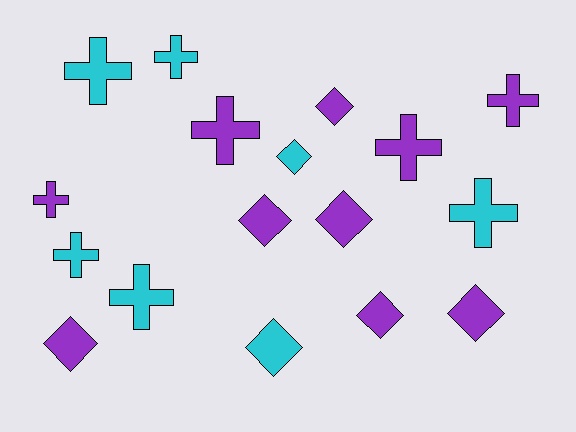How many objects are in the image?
There are 17 objects.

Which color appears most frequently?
Purple, with 10 objects.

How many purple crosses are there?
There are 4 purple crosses.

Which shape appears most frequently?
Cross, with 9 objects.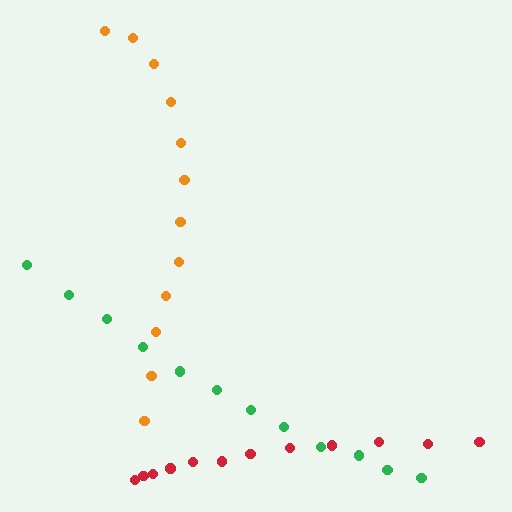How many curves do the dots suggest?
There are 3 distinct paths.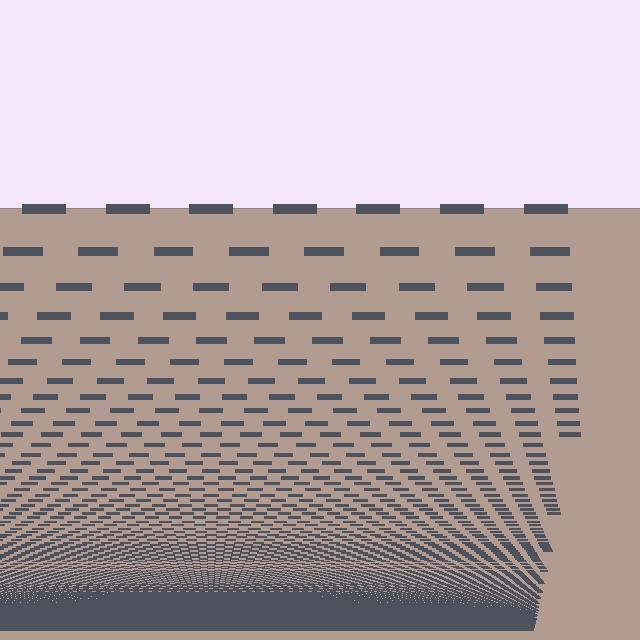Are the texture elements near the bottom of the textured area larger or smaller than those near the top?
Smaller. The gradient is inverted — elements near the bottom are smaller and denser.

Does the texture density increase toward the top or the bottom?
Density increases toward the bottom.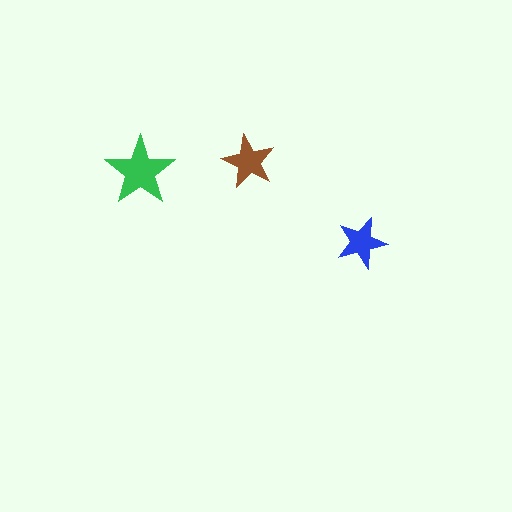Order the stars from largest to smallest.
the green one, the brown one, the blue one.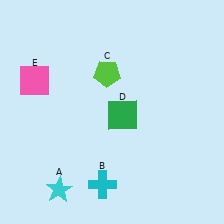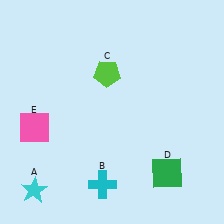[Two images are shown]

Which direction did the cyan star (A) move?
The cyan star (A) moved left.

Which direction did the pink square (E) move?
The pink square (E) moved down.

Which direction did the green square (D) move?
The green square (D) moved down.